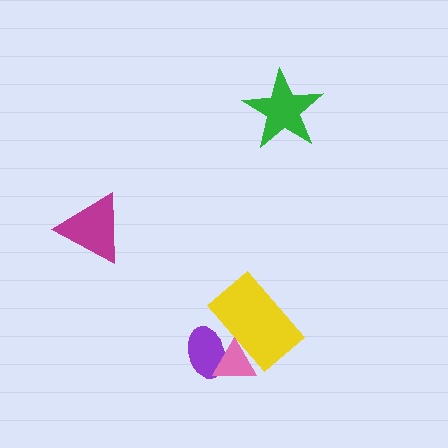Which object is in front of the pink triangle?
The yellow rectangle is in front of the pink triangle.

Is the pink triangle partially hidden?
Yes, it is partially covered by another shape.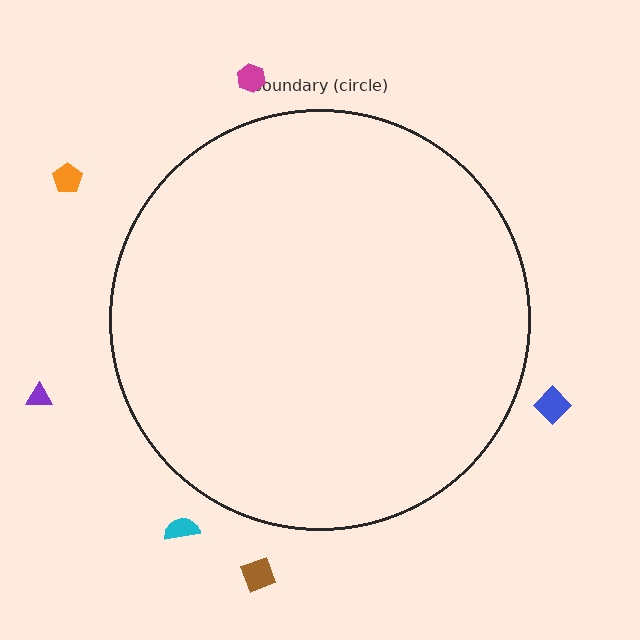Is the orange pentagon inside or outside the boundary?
Outside.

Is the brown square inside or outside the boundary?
Outside.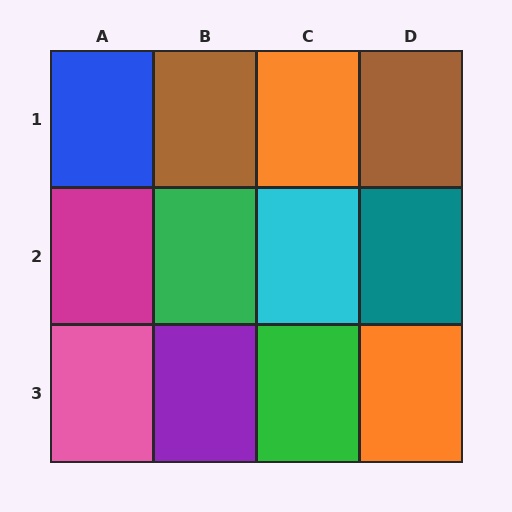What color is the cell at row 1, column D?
Brown.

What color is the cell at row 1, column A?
Blue.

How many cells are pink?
1 cell is pink.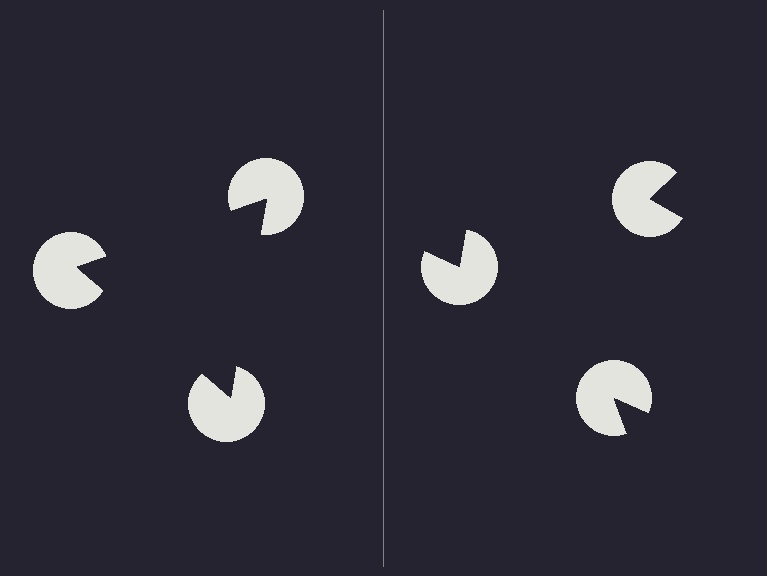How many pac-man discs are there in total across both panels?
6 — 3 on each side.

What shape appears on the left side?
An illusory triangle.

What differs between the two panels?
The pac-man discs are positioned identically on both sides; only the wedge orientations differ. On the left they align to a triangle; on the right they are misaligned.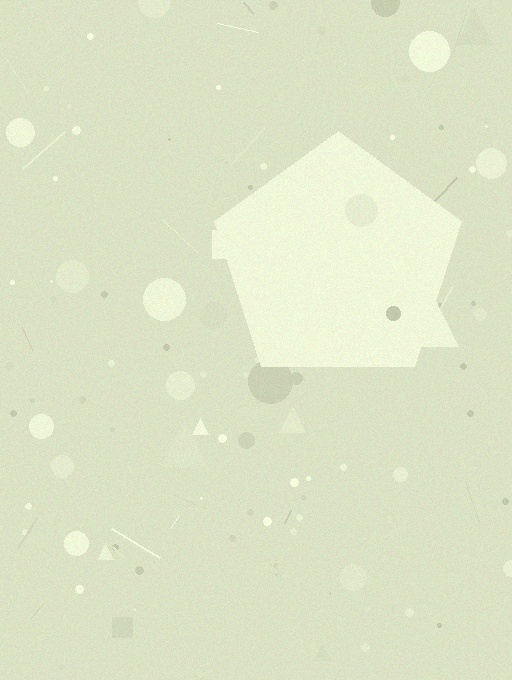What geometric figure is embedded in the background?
A pentagon is embedded in the background.